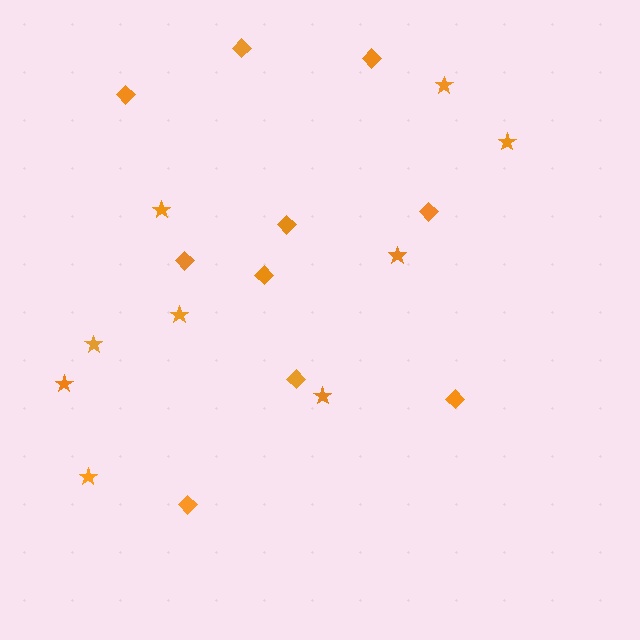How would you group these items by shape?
There are 2 groups: one group of diamonds (10) and one group of stars (9).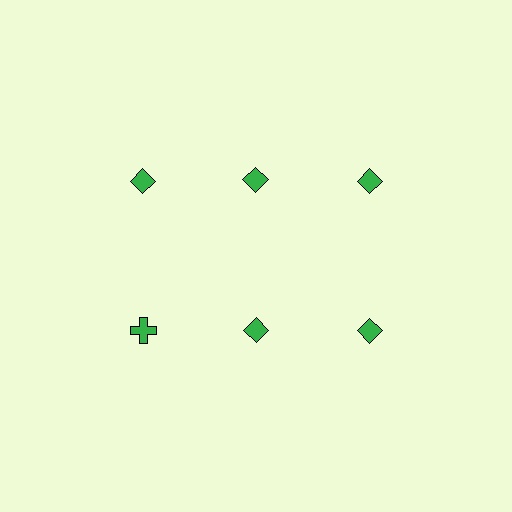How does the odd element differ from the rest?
It has a different shape: cross instead of diamond.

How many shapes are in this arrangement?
There are 6 shapes arranged in a grid pattern.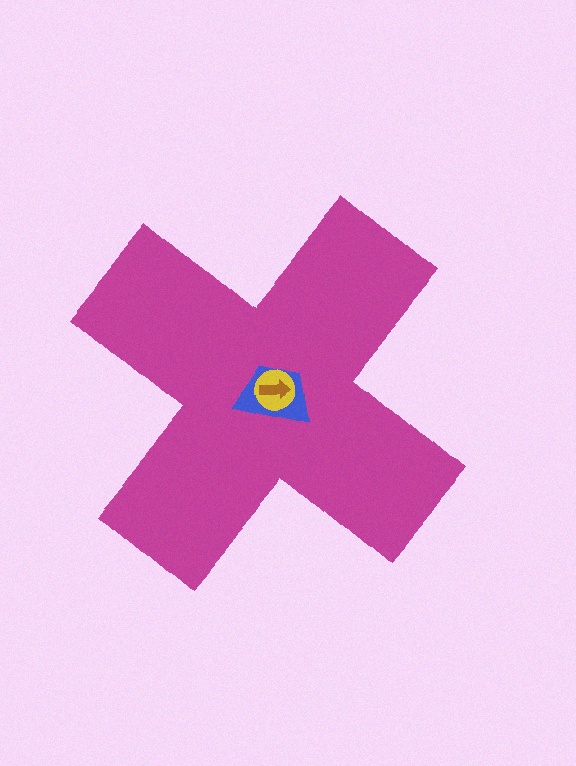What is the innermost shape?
The brown arrow.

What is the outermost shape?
The magenta cross.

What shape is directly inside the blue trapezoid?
The yellow circle.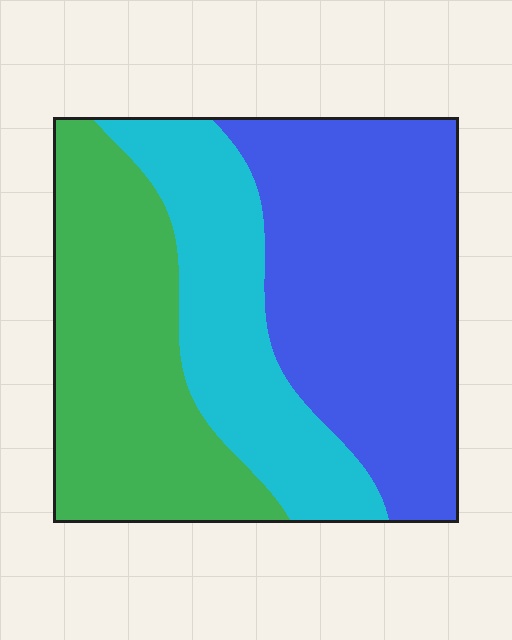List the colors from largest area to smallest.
From largest to smallest: blue, green, cyan.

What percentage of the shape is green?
Green covers roughly 35% of the shape.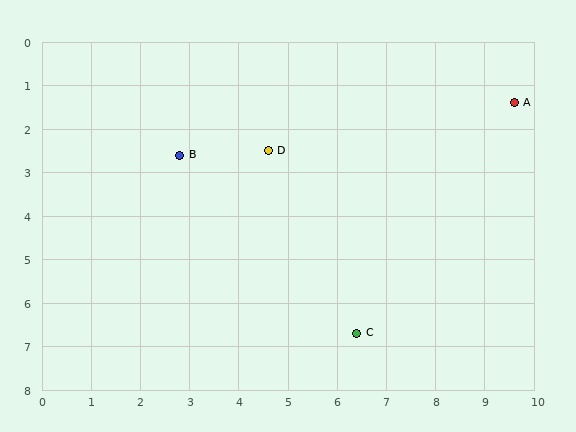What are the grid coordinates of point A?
Point A is at approximately (9.6, 1.4).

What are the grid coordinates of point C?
Point C is at approximately (6.4, 6.7).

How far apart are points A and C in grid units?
Points A and C are about 6.2 grid units apart.